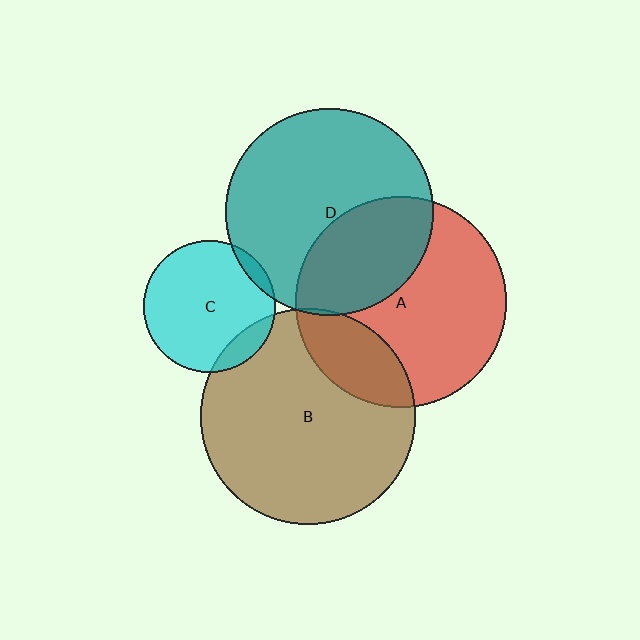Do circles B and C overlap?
Yes.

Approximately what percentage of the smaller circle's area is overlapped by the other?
Approximately 10%.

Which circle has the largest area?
Circle B (brown).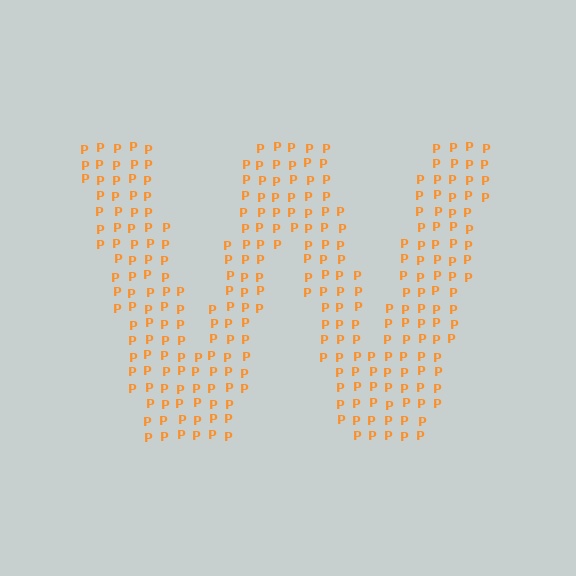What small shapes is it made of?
It is made of small letter P's.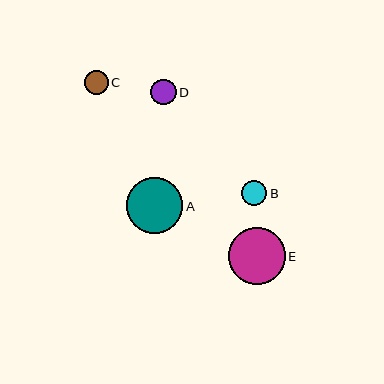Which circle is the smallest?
Circle C is the smallest with a size of approximately 24 pixels.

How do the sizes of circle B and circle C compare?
Circle B and circle C are approximately the same size.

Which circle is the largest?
Circle E is the largest with a size of approximately 57 pixels.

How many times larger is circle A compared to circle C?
Circle A is approximately 2.3 times the size of circle C.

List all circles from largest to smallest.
From largest to smallest: E, A, D, B, C.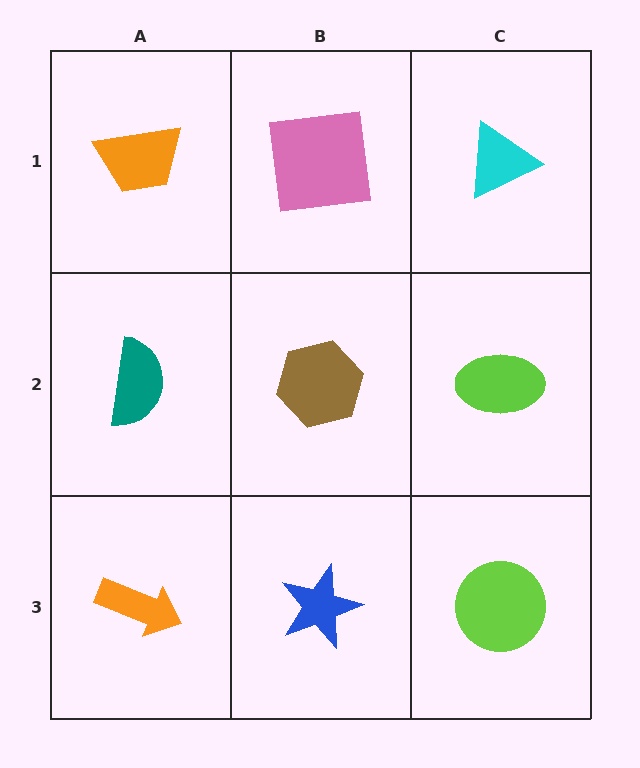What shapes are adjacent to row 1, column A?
A teal semicircle (row 2, column A), a pink square (row 1, column B).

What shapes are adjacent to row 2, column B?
A pink square (row 1, column B), a blue star (row 3, column B), a teal semicircle (row 2, column A), a lime ellipse (row 2, column C).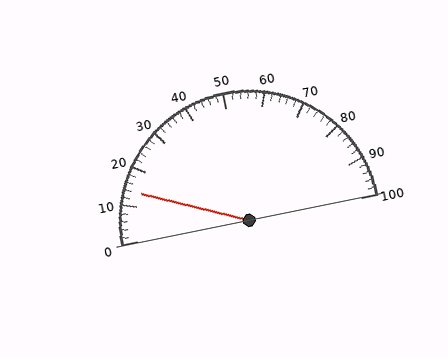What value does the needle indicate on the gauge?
The needle indicates approximately 14.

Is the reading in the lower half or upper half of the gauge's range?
The reading is in the lower half of the range (0 to 100).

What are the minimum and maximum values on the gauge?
The gauge ranges from 0 to 100.